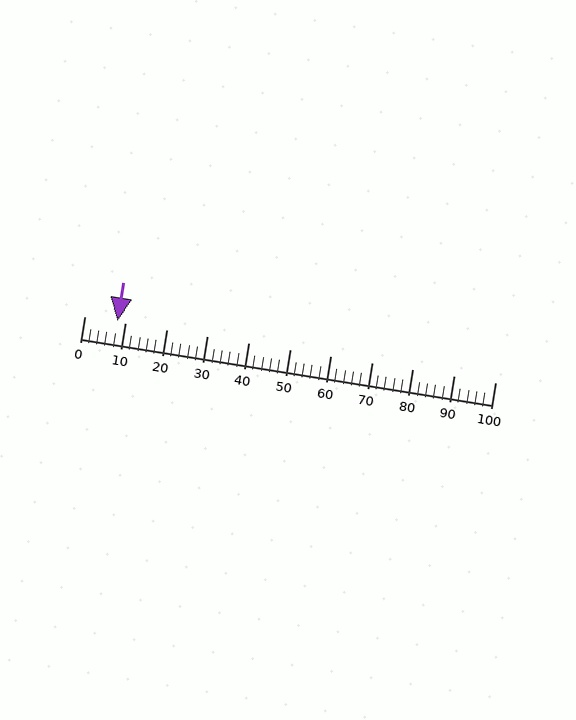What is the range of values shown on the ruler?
The ruler shows values from 0 to 100.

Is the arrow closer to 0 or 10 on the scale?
The arrow is closer to 10.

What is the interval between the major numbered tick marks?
The major tick marks are spaced 10 units apart.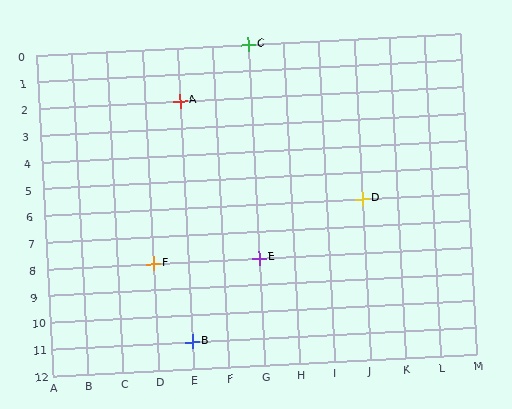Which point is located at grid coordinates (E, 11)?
Point B is at (E, 11).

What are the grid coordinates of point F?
Point F is at grid coordinates (D, 8).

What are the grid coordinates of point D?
Point D is at grid coordinates (J, 6).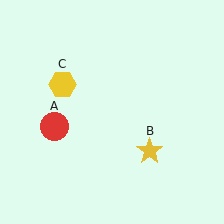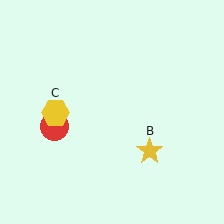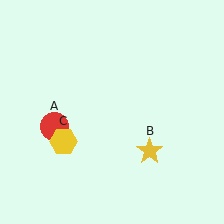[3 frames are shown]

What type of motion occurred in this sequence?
The yellow hexagon (object C) rotated counterclockwise around the center of the scene.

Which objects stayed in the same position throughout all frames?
Red circle (object A) and yellow star (object B) remained stationary.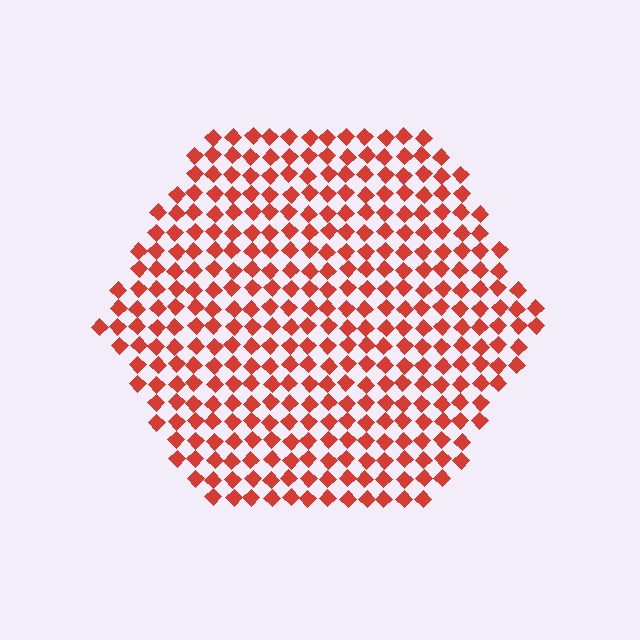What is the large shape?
The large shape is a hexagon.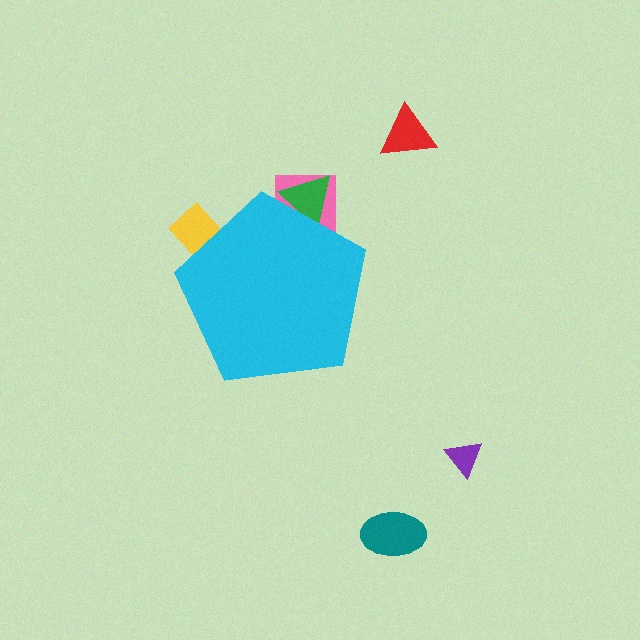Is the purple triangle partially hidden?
No, the purple triangle is fully visible.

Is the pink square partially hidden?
Yes, the pink square is partially hidden behind the cyan pentagon.